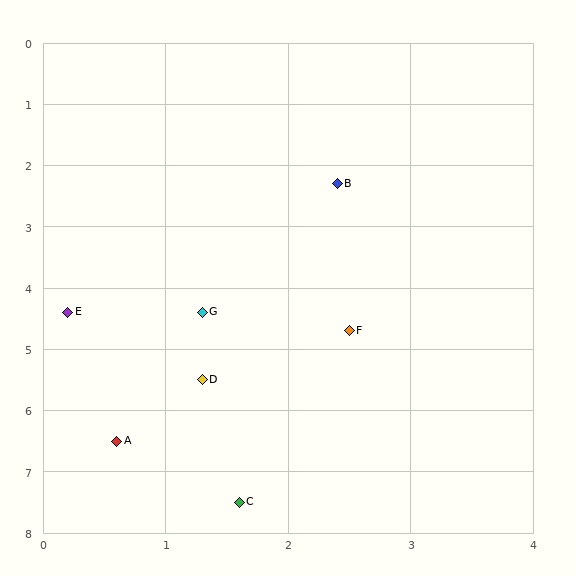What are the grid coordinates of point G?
Point G is at approximately (1.3, 4.4).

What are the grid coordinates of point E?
Point E is at approximately (0.2, 4.4).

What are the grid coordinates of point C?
Point C is at approximately (1.6, 7.5).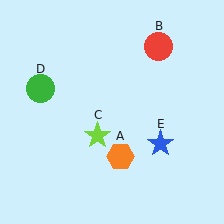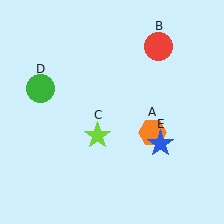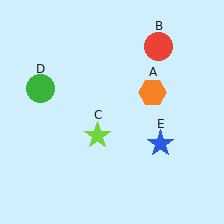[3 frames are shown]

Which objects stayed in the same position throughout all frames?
Red circle (object B) and lime star (object C) and green circle (object D) and blue star (object E) remained stationary.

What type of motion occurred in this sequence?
The orange hexagon (object A) rotated counterclockwise around the center of the scene.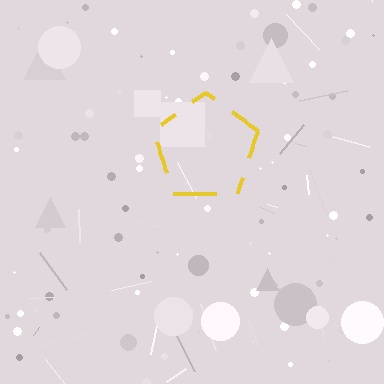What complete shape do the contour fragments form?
The contour fragments form a pentagon.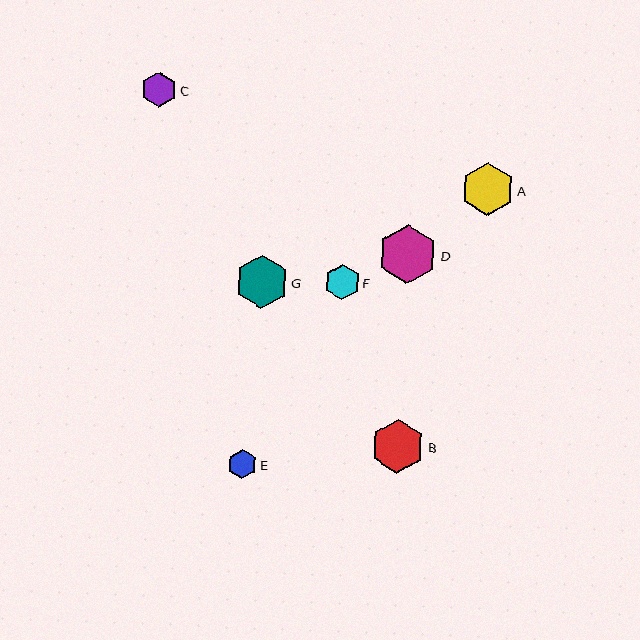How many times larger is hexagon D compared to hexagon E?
Hexagon D is approximately 2.0 times the size of hexagon E.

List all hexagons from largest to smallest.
From largest to smallest: D, B, G, A, F, C, E.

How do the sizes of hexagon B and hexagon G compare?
Hexagon B and hexagon G are approximately the same size.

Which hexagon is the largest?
Hexagon D is the largest with a size of approximately 60 pixels.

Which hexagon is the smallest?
Hexagon E is the smallest with a size of approximately 29 pixels.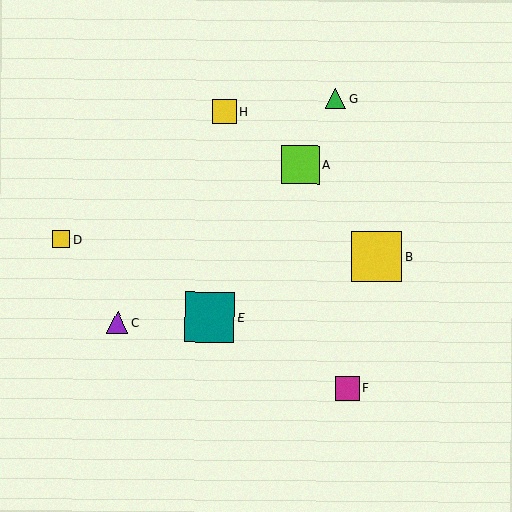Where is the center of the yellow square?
The center of the yellow square is at (224, 112).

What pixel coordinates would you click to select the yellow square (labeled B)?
Click at (377, 257) to select the yellow square B.